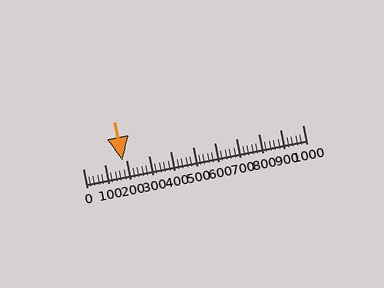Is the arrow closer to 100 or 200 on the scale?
The arrow is closer to 200.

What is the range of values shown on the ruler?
The ruler shows values from 0 to 1000.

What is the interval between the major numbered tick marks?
The major tick marks are spaced 100 units apart.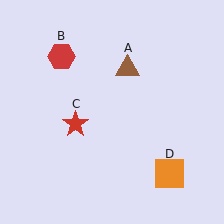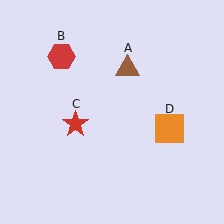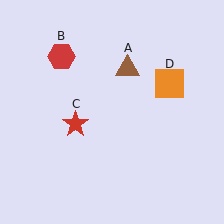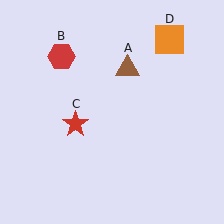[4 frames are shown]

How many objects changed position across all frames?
1 object changed position: orange square (object D).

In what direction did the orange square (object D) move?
The orange square (object D) moved up.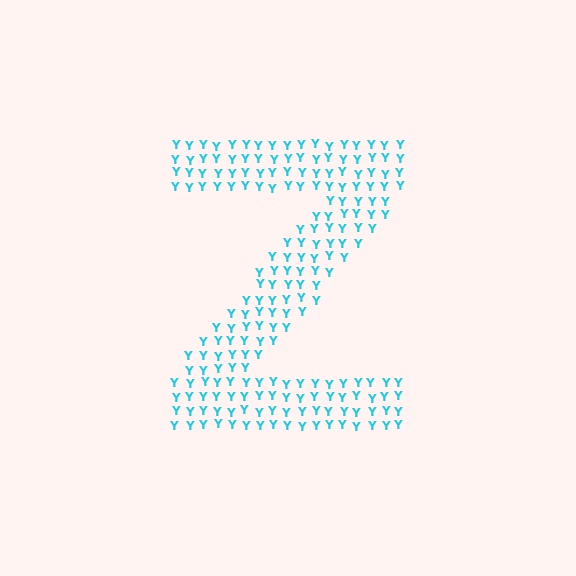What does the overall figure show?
The overall figure shows the letter Z.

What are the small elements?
The small elements are letter Y's.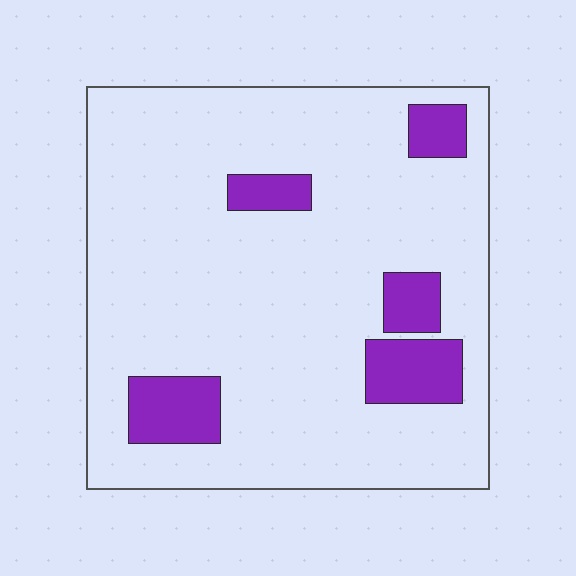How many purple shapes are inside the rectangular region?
5.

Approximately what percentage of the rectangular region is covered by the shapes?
Approximately 15%.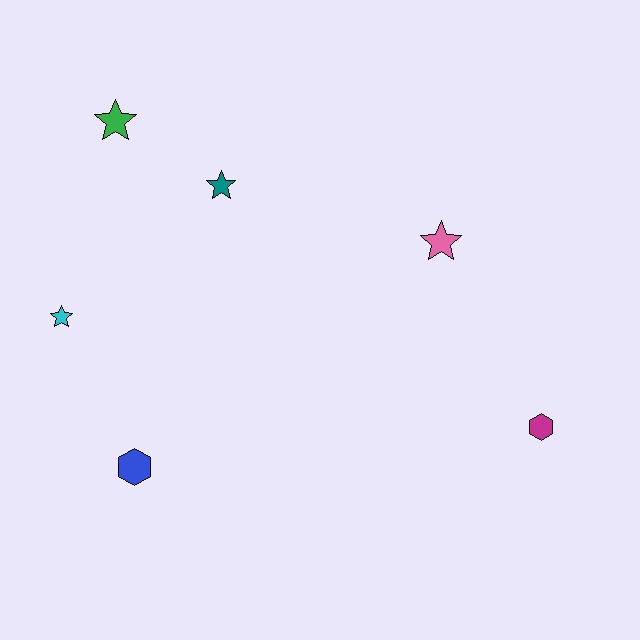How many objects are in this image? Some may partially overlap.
There are 6 objects.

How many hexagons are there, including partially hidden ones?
There are 2 hexagons.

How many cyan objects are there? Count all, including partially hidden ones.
There is 1 cyan object.